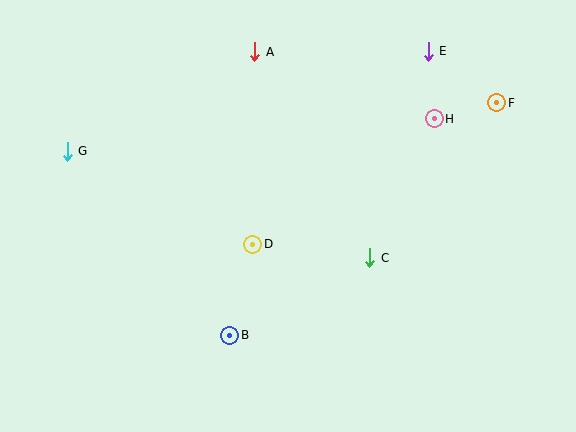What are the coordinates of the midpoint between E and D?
The midpoint between E and D is at (341, 148).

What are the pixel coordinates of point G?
Point G is at (67, 151).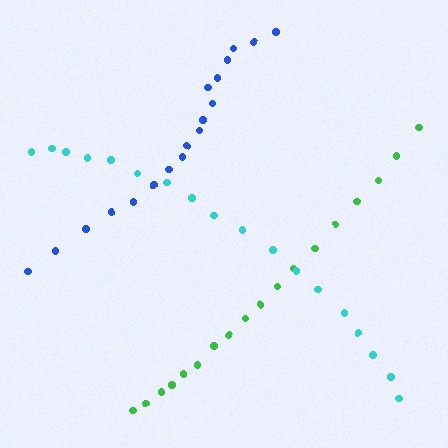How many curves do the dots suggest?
There are 3 distinct paths.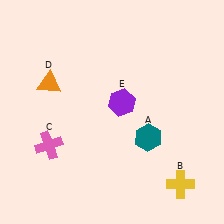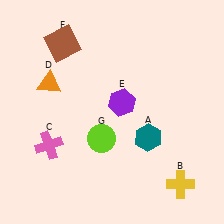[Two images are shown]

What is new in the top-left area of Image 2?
A brown square (F) was added in the top-left area of Image 2.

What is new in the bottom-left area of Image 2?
A lime circle (G) was added in the bottom-left area of Image 2.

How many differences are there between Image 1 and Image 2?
There are 2 differences between the two images.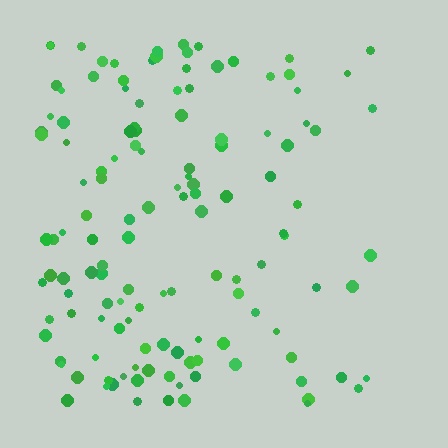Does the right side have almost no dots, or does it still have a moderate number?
Still a moderate number, just noticeably fewer than the left.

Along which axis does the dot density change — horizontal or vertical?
Horizontal.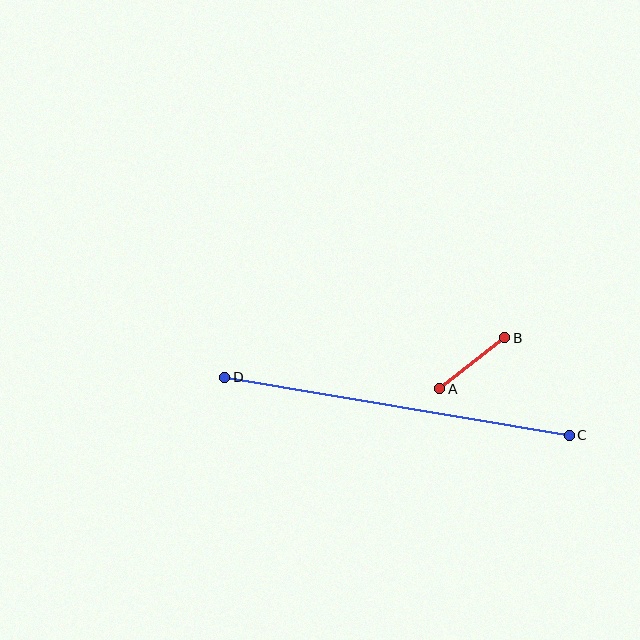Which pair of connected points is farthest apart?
Points C and D are farthest apart.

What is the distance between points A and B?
The distance is approximately 82 pixels.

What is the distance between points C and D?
The distance is approximately 349 pixels.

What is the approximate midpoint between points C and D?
The midpoint is at approximately (397, 406) pixels.